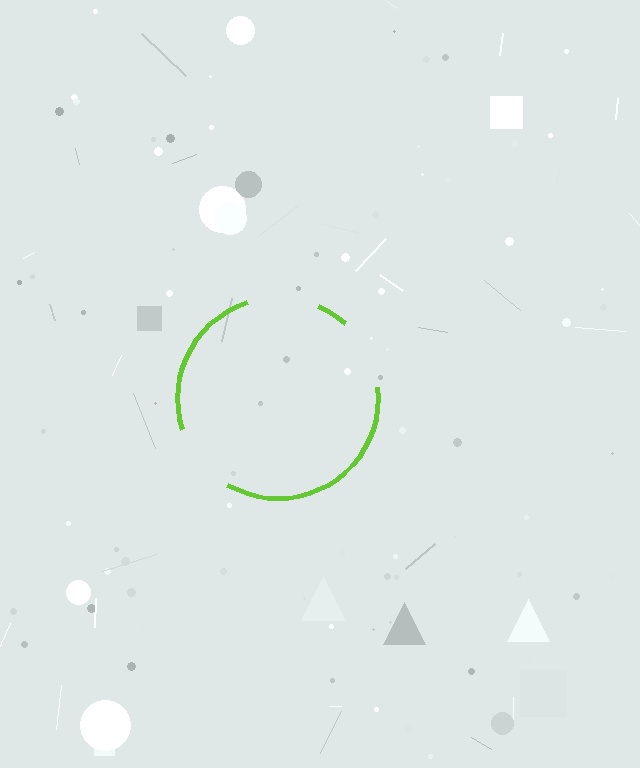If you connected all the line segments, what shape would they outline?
They would outline a circle.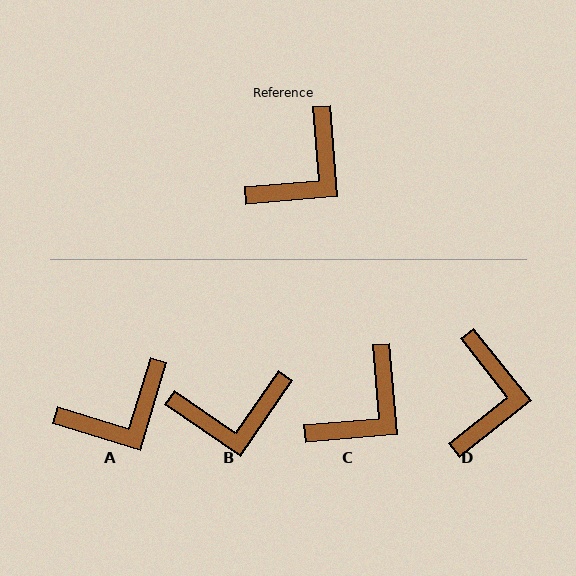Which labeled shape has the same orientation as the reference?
C.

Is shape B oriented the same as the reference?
No, it is off by about 39 degrees.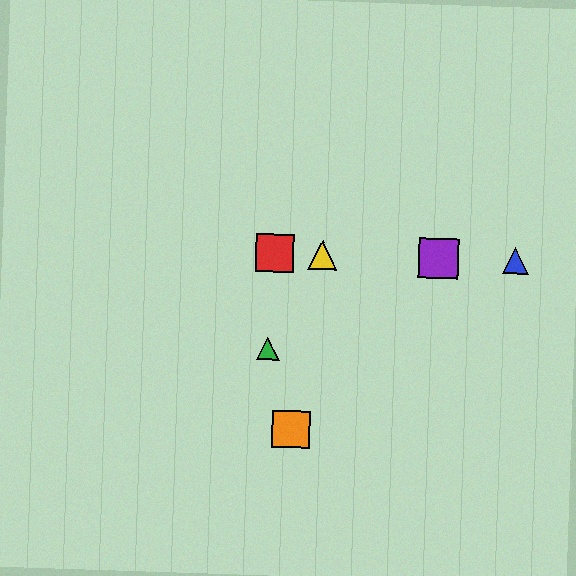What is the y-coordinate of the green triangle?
The green triangle is at y≈349.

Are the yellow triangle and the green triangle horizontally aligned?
No, the yellow triangle is at y≈255 and the green triangle is at y≈349.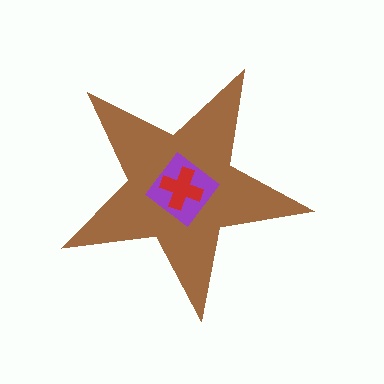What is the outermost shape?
The brown star.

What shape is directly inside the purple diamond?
The red cross.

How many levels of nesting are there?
3.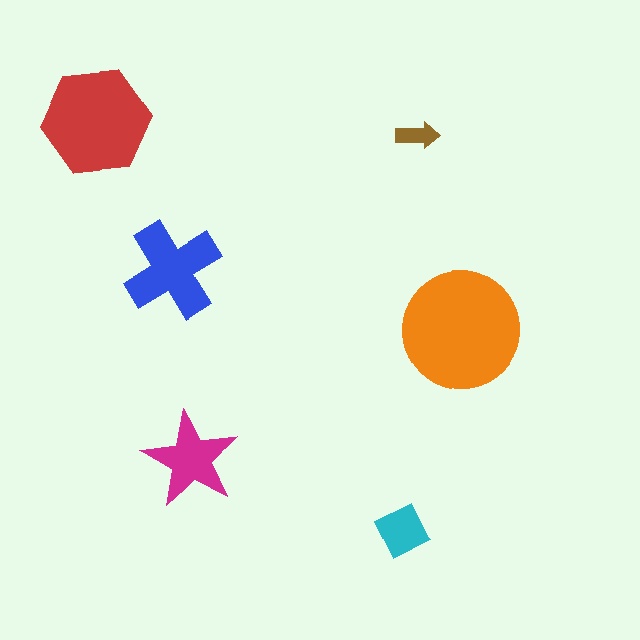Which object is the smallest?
The brown arrow.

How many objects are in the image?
There are 6 objects in the image.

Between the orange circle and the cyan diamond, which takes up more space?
The orange circle.